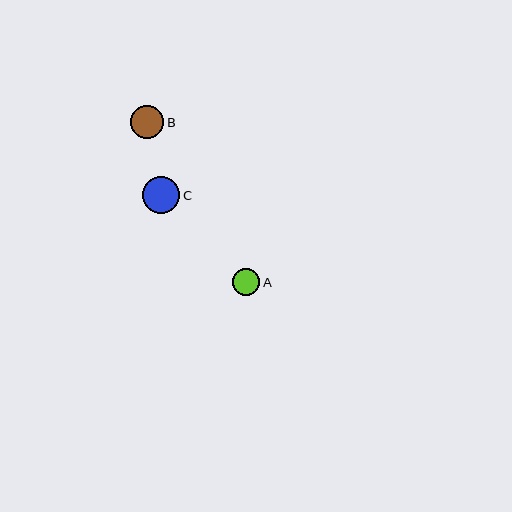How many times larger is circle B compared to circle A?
Circle B is approximately 1.2 times the size of circle A.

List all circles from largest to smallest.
From largest to smallest: C, B, A.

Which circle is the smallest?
Circle A is the smallest with a size of approximately 28 pixels.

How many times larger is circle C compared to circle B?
Circle C is approximately 1.1 times the size of circle B.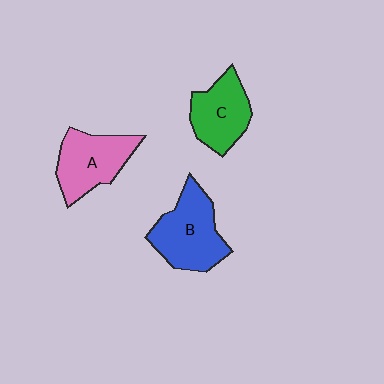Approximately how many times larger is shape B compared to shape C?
Approximately 1.3 times.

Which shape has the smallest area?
Shape C (green).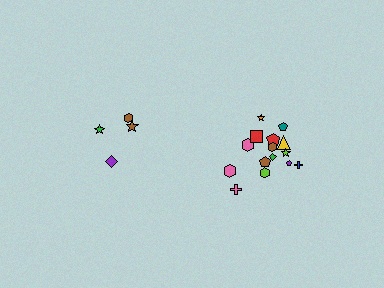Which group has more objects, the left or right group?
The right group.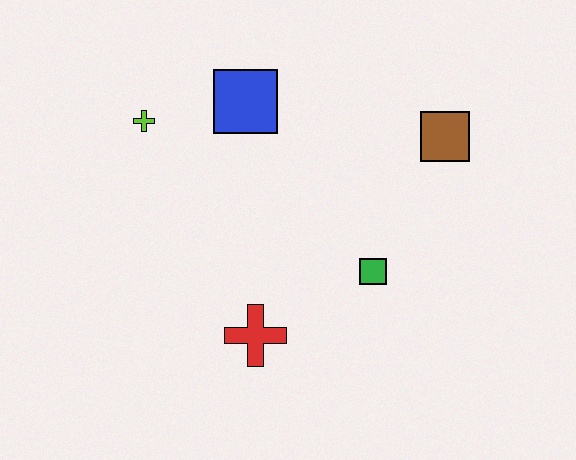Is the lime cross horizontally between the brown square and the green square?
No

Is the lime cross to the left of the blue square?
Yes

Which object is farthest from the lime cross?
The brown square is farthest from the lime cross.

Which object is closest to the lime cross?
The blue square is closest to the lime cross.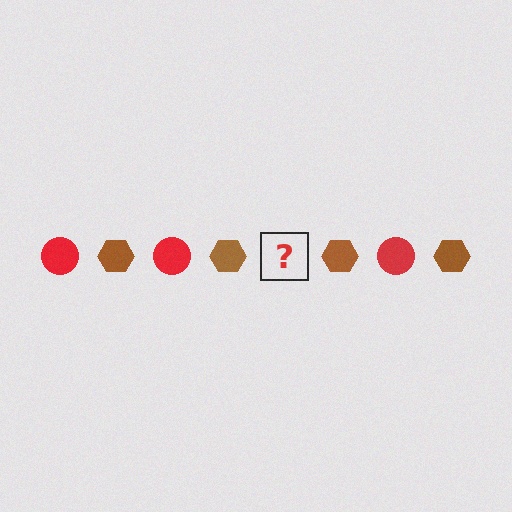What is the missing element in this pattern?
The missing element is a red circle.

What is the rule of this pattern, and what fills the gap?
The rule is that the pattern alternates between red circle and brown hexagon. The gap should be filled with a red circle.